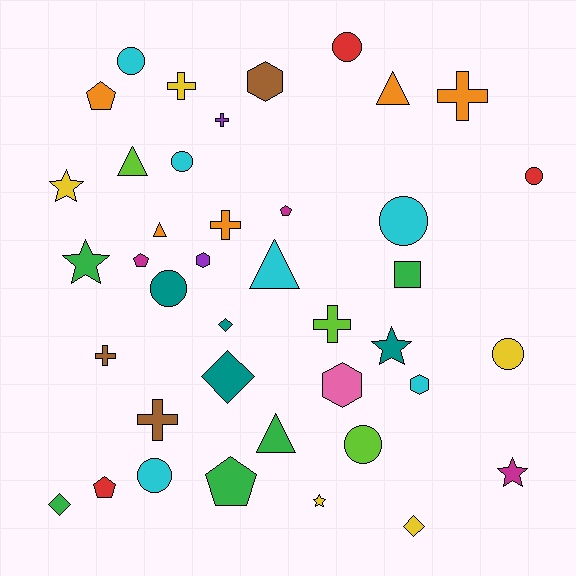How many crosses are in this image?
There are 7 crosses.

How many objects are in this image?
There are 40 objects.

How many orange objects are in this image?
There are 5 orange objects.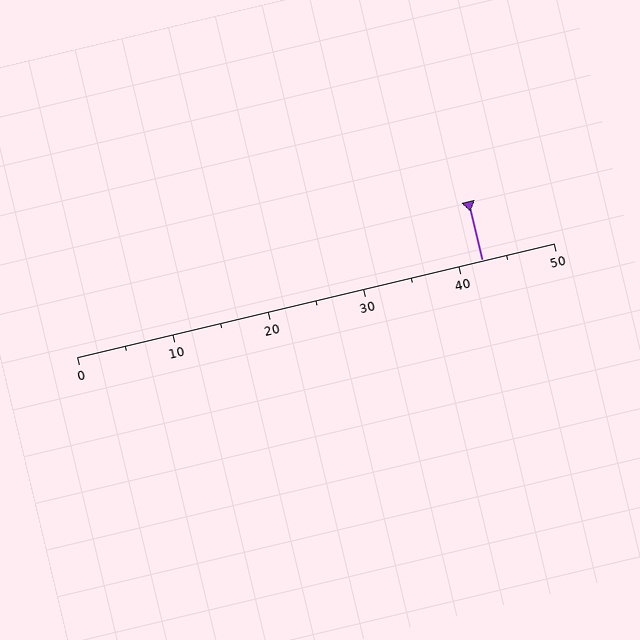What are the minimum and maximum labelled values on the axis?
The axis runs from 0 to 50.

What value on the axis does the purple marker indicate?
The marker indicates approximately 42.5.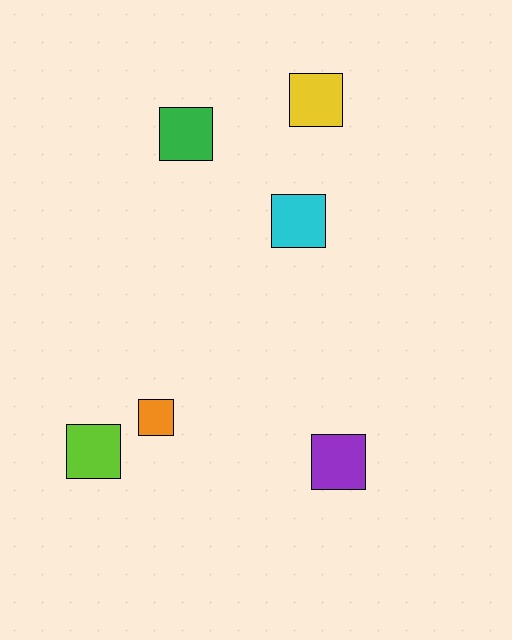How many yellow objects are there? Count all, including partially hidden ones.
There is 1 yellow object.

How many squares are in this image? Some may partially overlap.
There are 6 squares.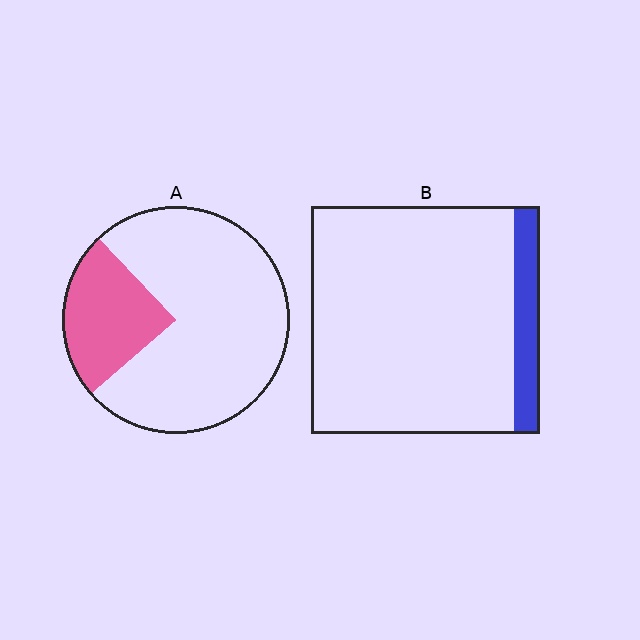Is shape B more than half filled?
No.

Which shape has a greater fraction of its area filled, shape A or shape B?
Shape A.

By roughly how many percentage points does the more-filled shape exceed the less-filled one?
By roughly 15 percentage points (A over B).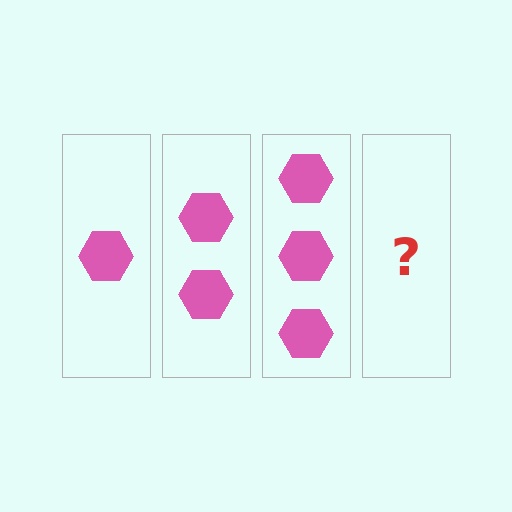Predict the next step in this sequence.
The next step is 4 hexagons.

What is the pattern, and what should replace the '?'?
The pattern is that each step adds one more hexagon. The '?' should be 4 hexagons.